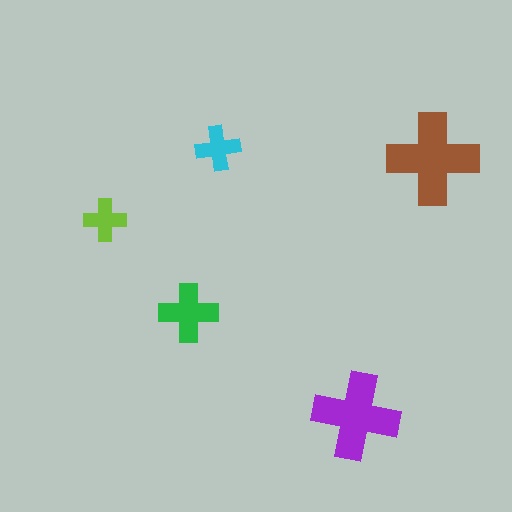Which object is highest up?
The cyan cross is topmost.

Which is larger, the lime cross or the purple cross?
The purple one.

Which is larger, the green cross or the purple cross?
The purple one.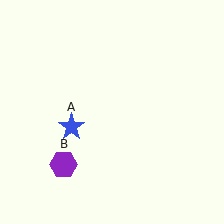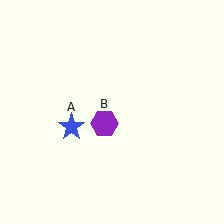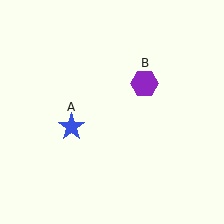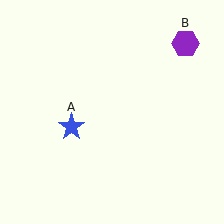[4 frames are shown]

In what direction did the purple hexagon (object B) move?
The purple hexagon (object B) moved up and to the right.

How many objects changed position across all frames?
1 object changed position: purple hexagon (object B).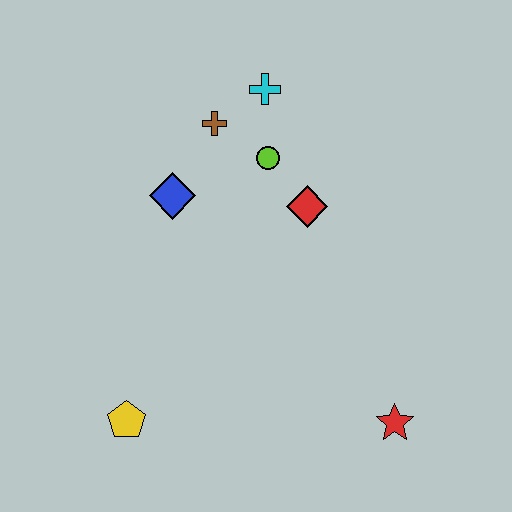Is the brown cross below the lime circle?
No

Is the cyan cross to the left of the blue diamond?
No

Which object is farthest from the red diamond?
The yellow pentagon is farthest from the red diamond.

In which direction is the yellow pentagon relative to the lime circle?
The yellow pentagon is below the lime circle.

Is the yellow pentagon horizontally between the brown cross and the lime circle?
No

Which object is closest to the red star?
The red diamond is closest to the red star.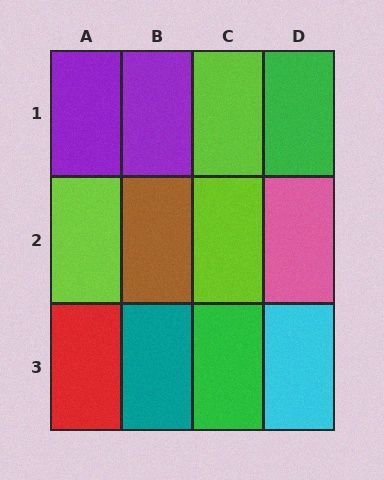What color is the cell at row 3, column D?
Cyan.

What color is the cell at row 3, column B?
Teal.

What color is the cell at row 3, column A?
Red.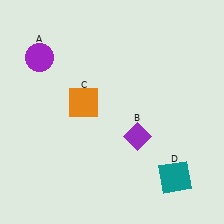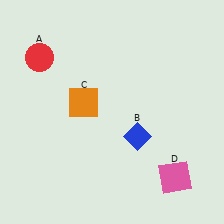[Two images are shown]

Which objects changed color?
A changed from purple to red. B changed from purple to blue. D changed from teal to pink.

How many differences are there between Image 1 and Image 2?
There are 3 differences between the two images.